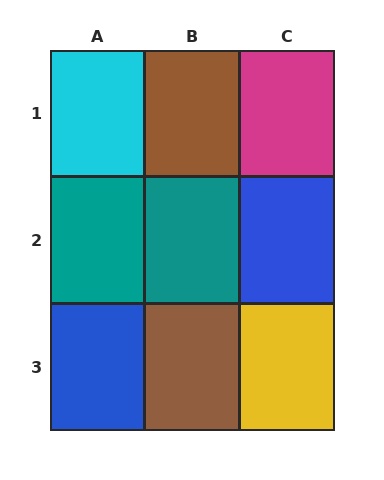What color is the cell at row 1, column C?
Magenta.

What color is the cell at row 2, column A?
Teal.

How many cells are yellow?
1 cell is yellow.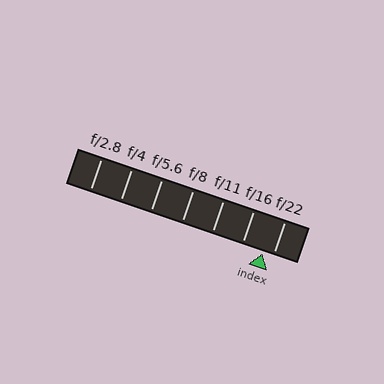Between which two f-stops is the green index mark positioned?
The index mark is between f/16 and f/22.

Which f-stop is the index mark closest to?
The index mark is closest to f/22.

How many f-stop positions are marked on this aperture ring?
There are 7 f-stop positions marked.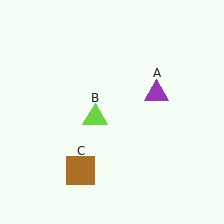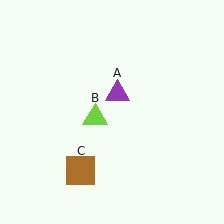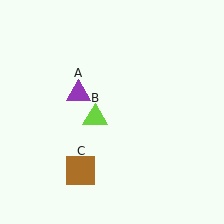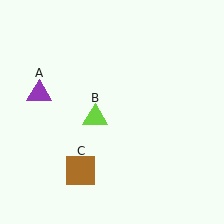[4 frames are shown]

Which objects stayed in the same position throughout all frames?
Lime triangle (object B) and brown square (object C) remained stationary.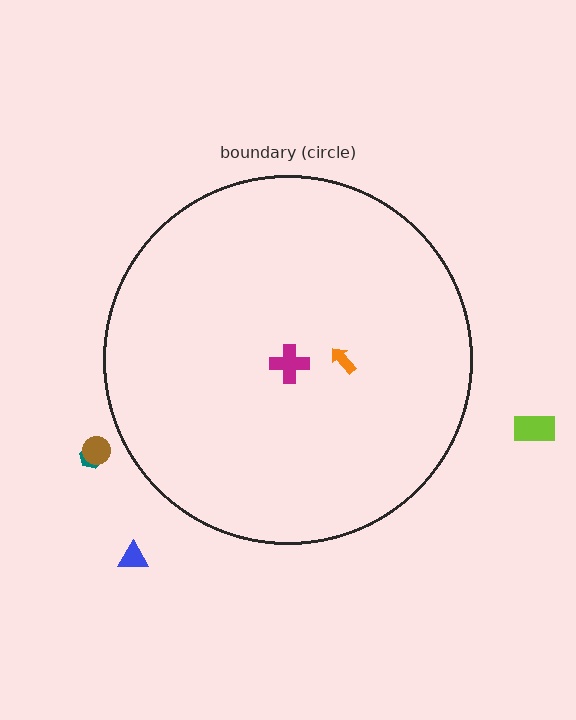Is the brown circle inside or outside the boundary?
Outside.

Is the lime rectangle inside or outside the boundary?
Outside.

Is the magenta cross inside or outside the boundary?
Inside.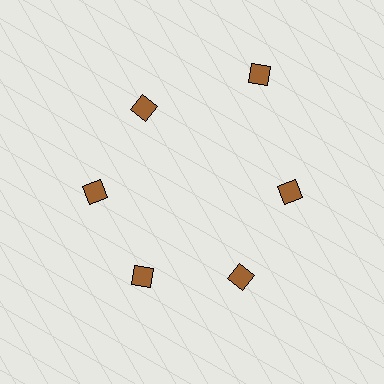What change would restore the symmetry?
The symmetry would be restored by moving it inward, back onto the ring so that all 6 diamonds sit at equal angles and equal distance from the center.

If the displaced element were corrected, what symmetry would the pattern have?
It would have 6-fold rotational symmetry — the pattern would map onto itself every 60 degrees.